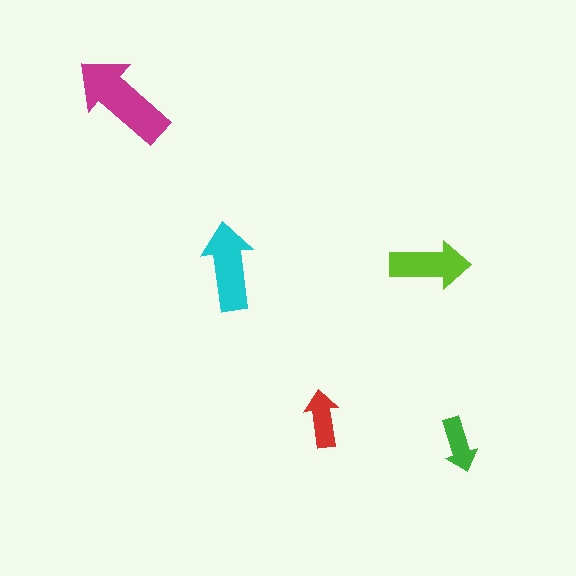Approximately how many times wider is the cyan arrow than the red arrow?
About 1.5 times wider.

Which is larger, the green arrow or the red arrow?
The red one.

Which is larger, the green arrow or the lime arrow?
The lime one.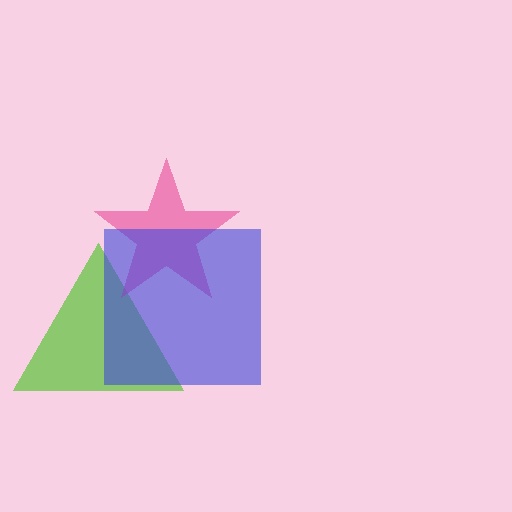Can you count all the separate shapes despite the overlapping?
Yes, there are 3 separate shapes.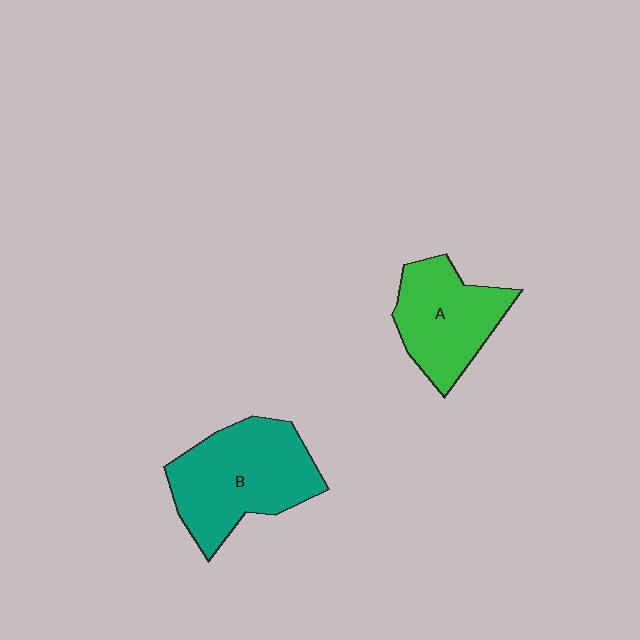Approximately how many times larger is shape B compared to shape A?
Approximately 1.3 times.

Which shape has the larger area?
Shape B (teal).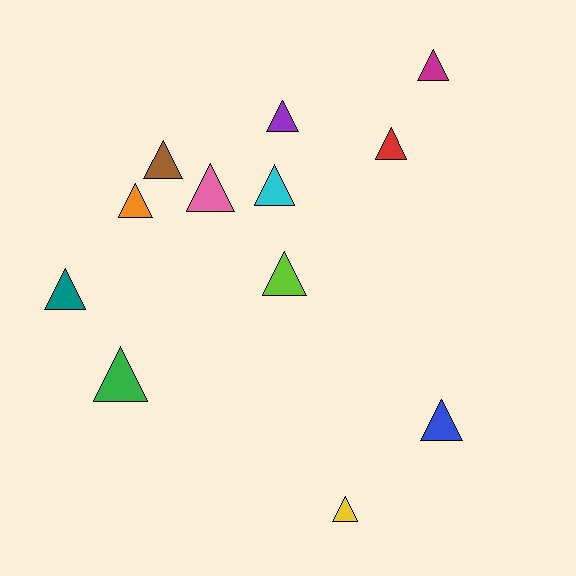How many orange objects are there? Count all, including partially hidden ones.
There is 1 orange object.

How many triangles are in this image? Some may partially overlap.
There are 12 triangles.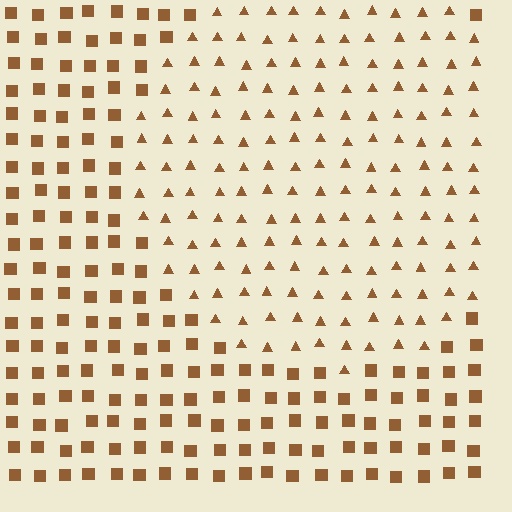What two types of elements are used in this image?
The image uses triangles inside the circle region and squares outside it.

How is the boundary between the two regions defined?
The boundary is defined by a change in element shape: triangles inside vs. squares outside. All elements share the same color and spacing.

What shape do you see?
I see a circle.